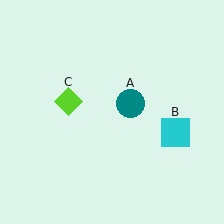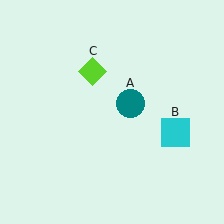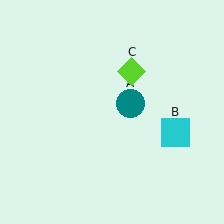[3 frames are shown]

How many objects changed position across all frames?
1 object changed position: lime diamond (object C).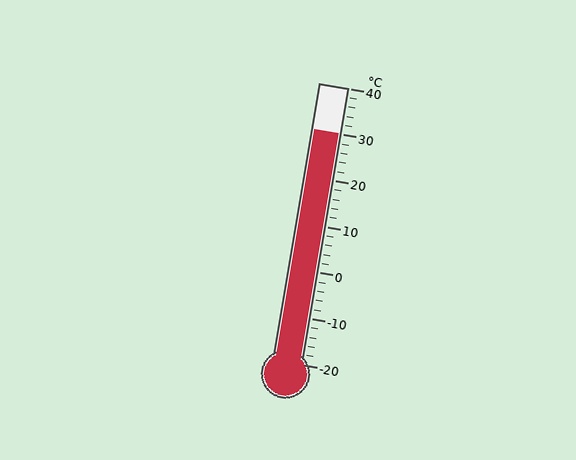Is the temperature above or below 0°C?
The temperature is above 0°C.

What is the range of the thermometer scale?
The thermometer scale ranges from -20°C to 40°C.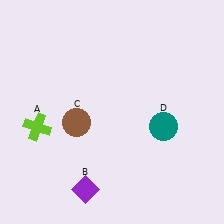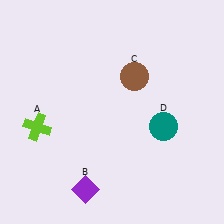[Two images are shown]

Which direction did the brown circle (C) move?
The brown circle (C) moved right.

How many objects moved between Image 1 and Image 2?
1 object moved between the two images.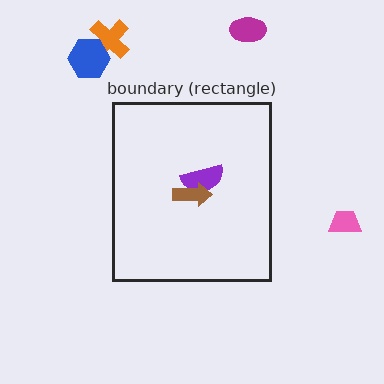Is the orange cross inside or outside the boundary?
Outside.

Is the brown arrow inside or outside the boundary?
Inside.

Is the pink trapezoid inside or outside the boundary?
Outside.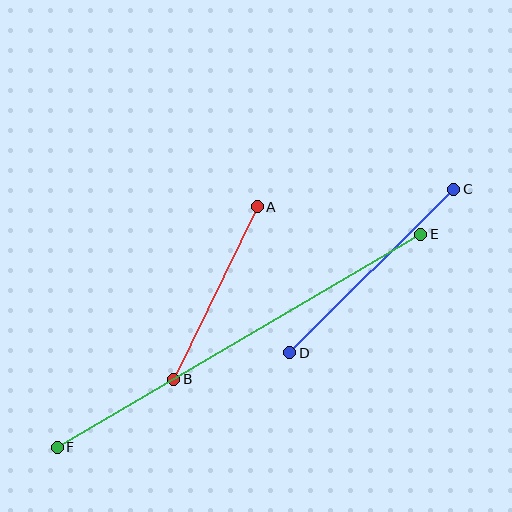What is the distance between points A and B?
The distance is approximately 192 pixels.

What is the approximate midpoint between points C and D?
The midpoint is at approximately (372, 271) pixels.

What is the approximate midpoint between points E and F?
The midpoint is at approximately (239, 341) pixels.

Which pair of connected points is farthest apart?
Points E and F are farthest apart.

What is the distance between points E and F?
The distance is approximately 421 pixels.